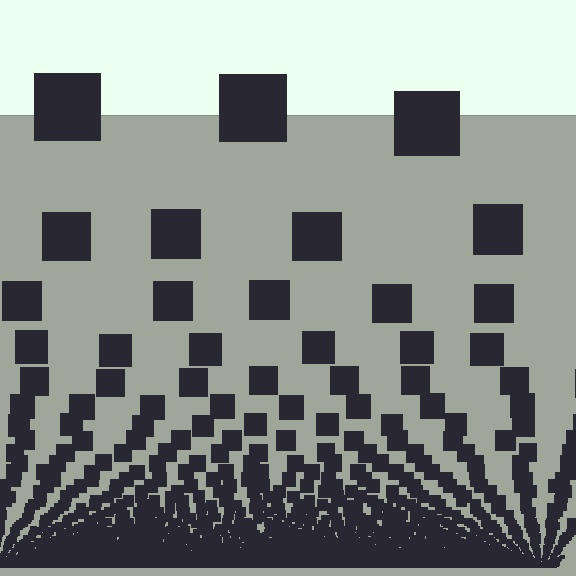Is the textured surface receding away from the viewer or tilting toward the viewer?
The surface appears to tilt toward the viewer. Texture elements get larger and sparser toward the top.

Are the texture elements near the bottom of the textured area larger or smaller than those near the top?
Smaller. The gradient is inverted — elements near the bottom are smaller and denser.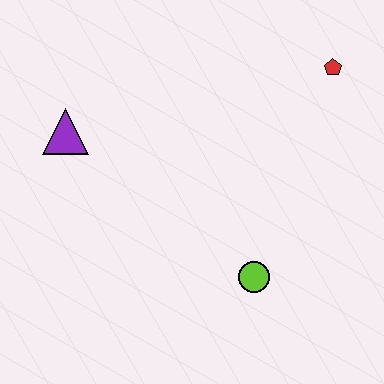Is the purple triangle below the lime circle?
No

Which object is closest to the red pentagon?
The lime circle is closest to the red pentagon.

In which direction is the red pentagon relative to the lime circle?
The red pentagon is above the lime circle.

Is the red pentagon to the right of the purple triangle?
Yes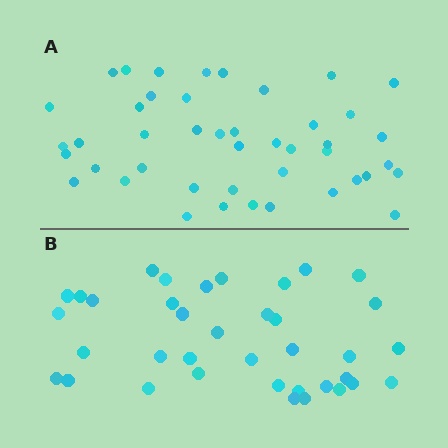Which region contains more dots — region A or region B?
Region A (the top region) has more dots.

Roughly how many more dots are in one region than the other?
Region A has roughly 8 or so more dots than region B.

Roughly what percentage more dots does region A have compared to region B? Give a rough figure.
About 20% more.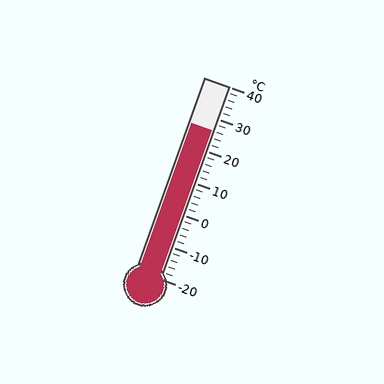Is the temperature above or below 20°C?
The temperature is above 20°C.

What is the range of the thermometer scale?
The thermometer scale ranges from -20°C to 40°C.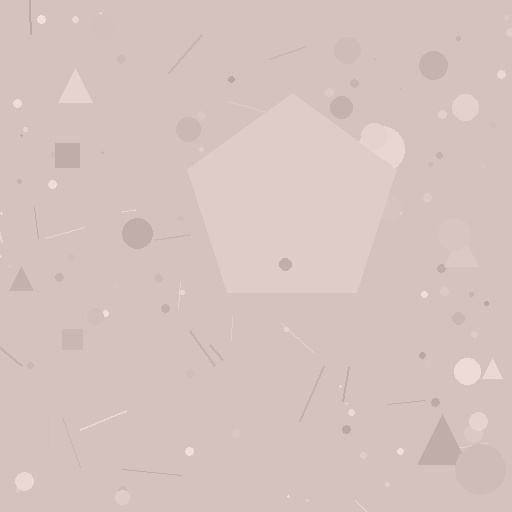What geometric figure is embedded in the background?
A pentagon is embedded in the background.